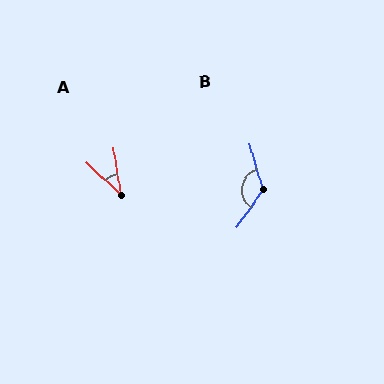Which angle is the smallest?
A, at approximately 38 degrees.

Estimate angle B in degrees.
Approximately 129 degrees.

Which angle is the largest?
B, at approximately 129 degrees.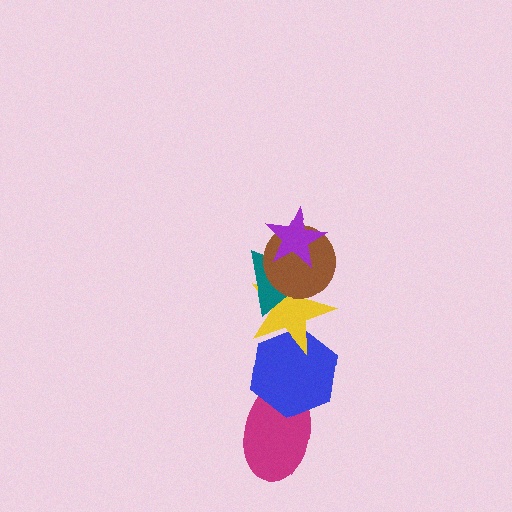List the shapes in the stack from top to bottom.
From top to bottom: the purple star, the brown circle, the teal triangle, the yellow star, the blue hexagon, the magenta ellipse.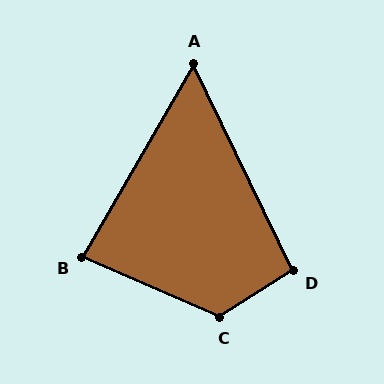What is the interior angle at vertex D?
Approximately 97 degrees (obtuse).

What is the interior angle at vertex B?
Approximately 83 degrees (acute).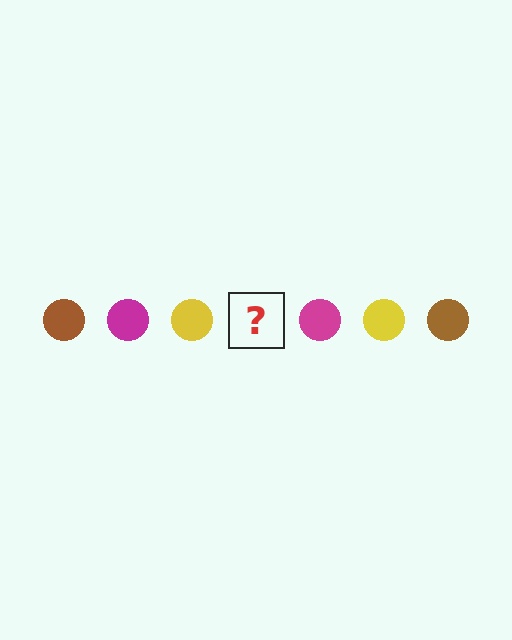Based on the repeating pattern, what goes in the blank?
The blank should be a brown circle.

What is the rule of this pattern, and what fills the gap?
The rule is that the pattern cycles through brown, magenta, yellow circles. The gap should be filled with a brown circle.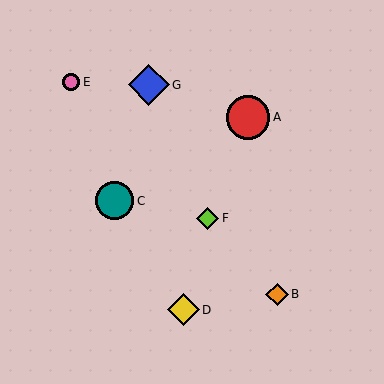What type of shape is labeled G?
Shape G is a blue diamond.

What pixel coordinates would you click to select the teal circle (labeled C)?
Click at (115, 201) to select the teal circle C.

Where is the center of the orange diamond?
The center of the orange diamond is at (277, 294).